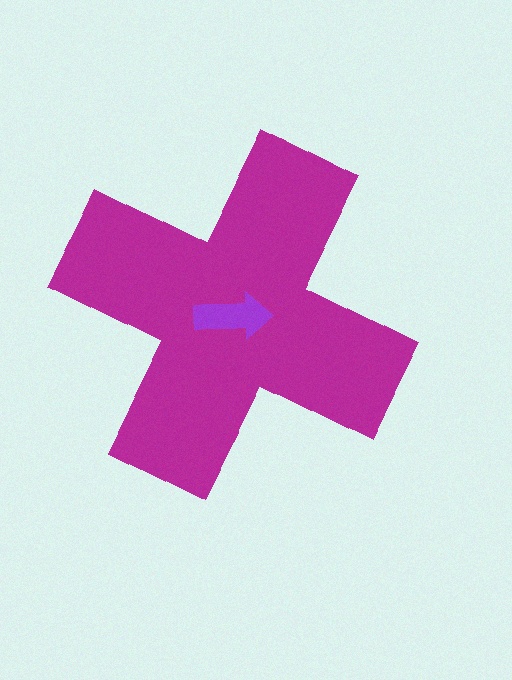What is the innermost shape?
The purple arrow.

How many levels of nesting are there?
2.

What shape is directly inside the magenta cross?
The purple arrow.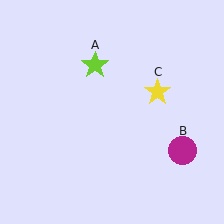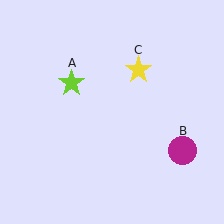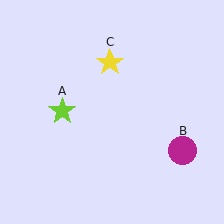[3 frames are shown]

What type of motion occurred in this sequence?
The lime star (object A), yellow star (object C) rotated counterclockwise around the center of the scene.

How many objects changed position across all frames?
2 objects changed position: lime star (object A), yellow star (object C).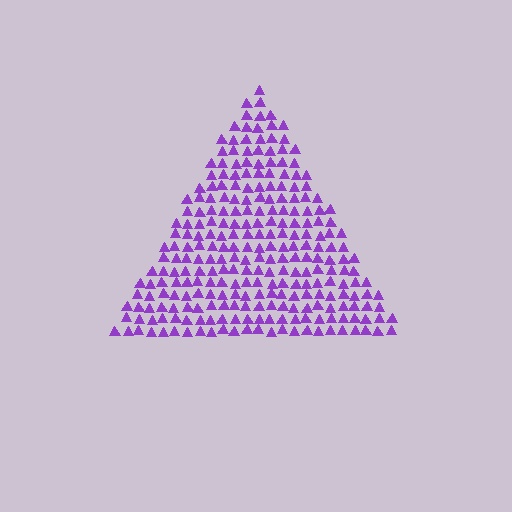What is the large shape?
The large shape is a triangle.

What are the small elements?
The small elements are triangles.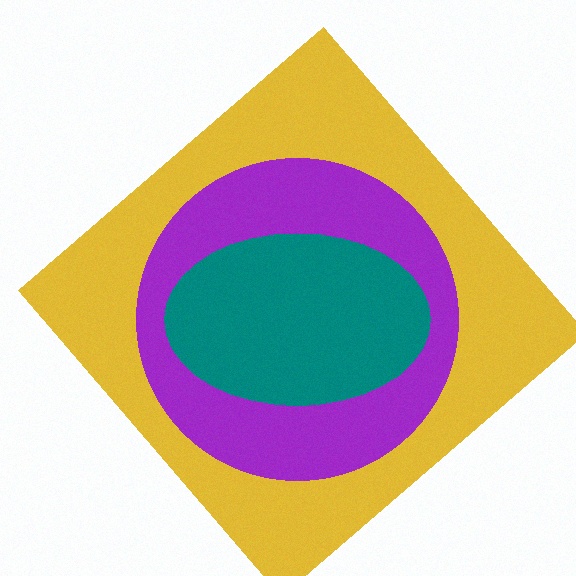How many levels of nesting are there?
3.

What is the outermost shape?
The yellow diamond.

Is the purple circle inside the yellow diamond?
Yes.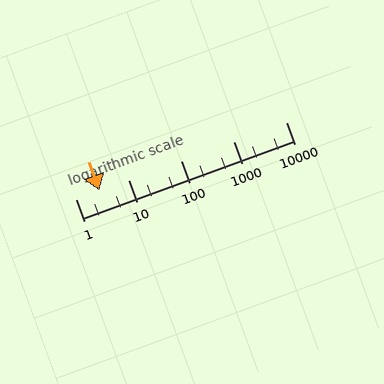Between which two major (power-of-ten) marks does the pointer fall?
The pointer is between 1 and 10.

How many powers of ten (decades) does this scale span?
The scale spans 4 decades, from 1 to 10000.